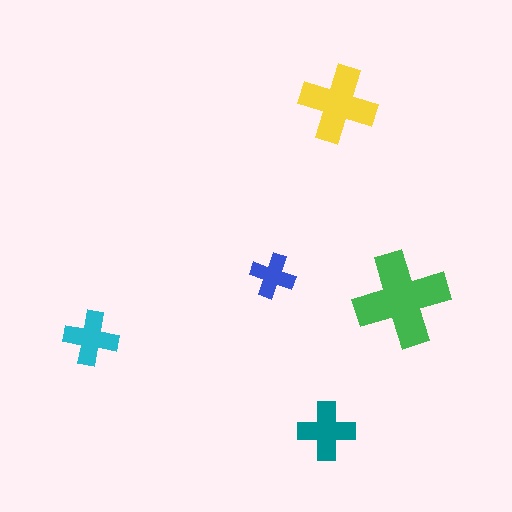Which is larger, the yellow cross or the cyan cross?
The yellow one.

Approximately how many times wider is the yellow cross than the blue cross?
About 1.5 times wider.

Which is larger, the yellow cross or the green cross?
The green one.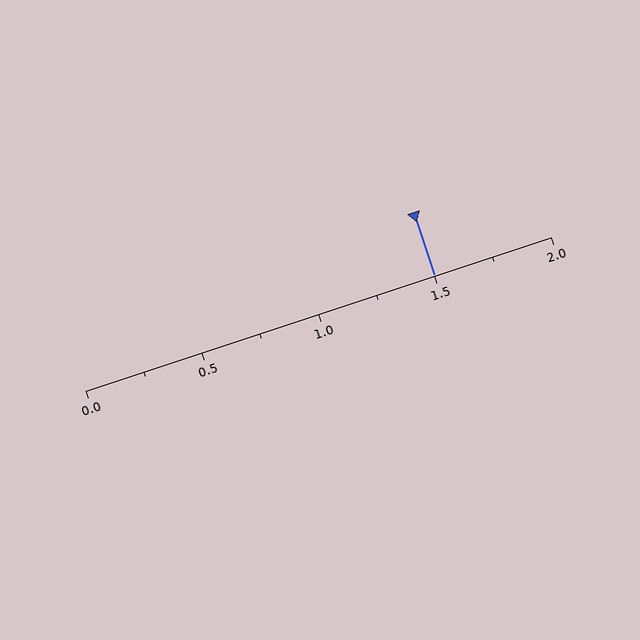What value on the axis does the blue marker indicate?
The marker indicates approximately 1.5.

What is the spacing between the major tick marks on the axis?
The major ticks are spaced 0.5 apart.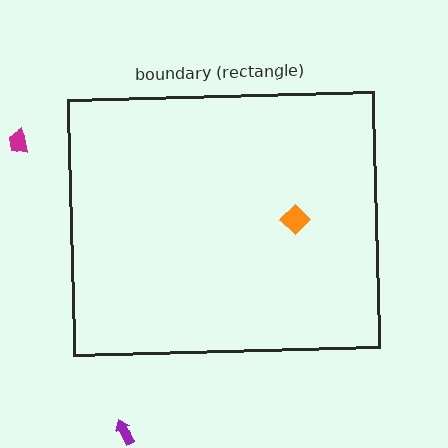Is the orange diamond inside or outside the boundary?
Inside.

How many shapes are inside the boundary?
1 inside, 2 outside.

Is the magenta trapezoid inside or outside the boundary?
Outside.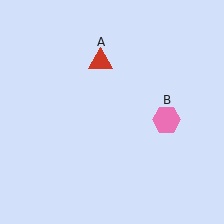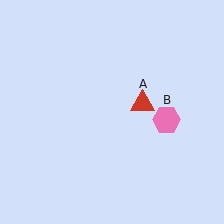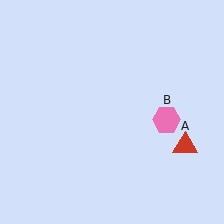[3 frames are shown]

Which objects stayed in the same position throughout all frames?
Pink hexagon (object B) remained stationary.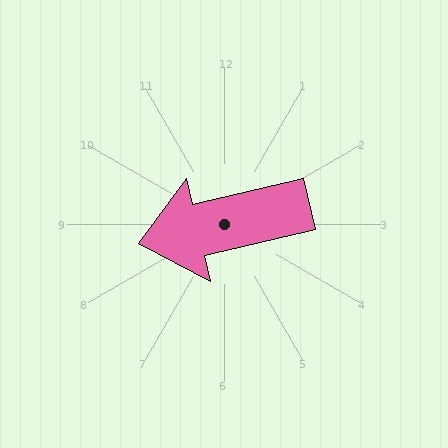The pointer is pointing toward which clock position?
Roughly 9 o'clock.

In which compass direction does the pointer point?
West.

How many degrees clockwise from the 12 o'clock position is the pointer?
Approximately 257 degrees.